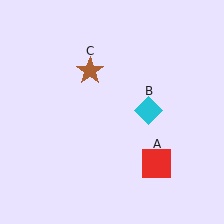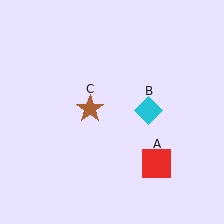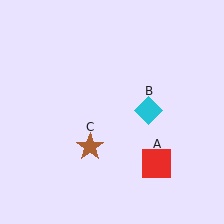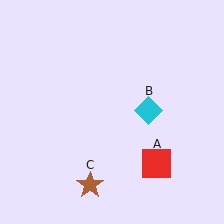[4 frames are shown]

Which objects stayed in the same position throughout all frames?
Red square (object A) and cyan diamond (object B) remained stationary.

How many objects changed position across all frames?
1 object changed position: brown star (object C).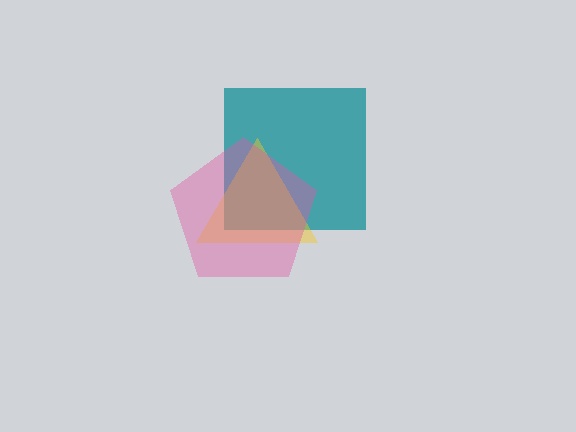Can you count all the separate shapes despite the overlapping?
Yes, there are 3 separate shapes.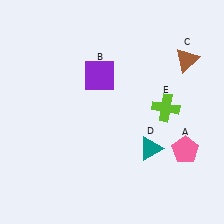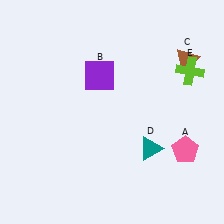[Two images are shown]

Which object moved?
The lime cross (E) moved up.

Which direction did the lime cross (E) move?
The lime cross (E) moved up.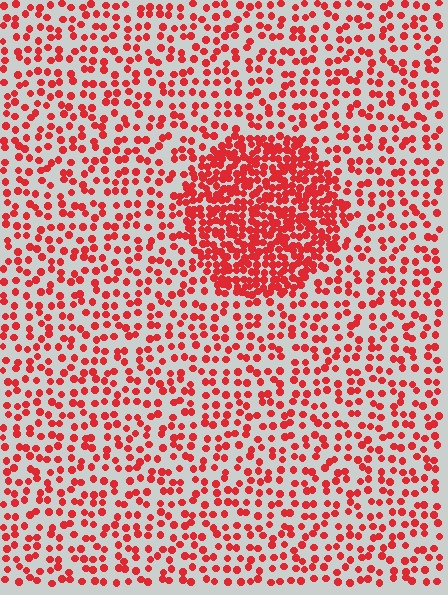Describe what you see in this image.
The image contains small red elements arranged at two different densities. A circle-shaped region is visible where the elements are more densely packed than the surrounding area.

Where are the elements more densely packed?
The elements are more densely packed inside the circle boundary.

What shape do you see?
I see a circle.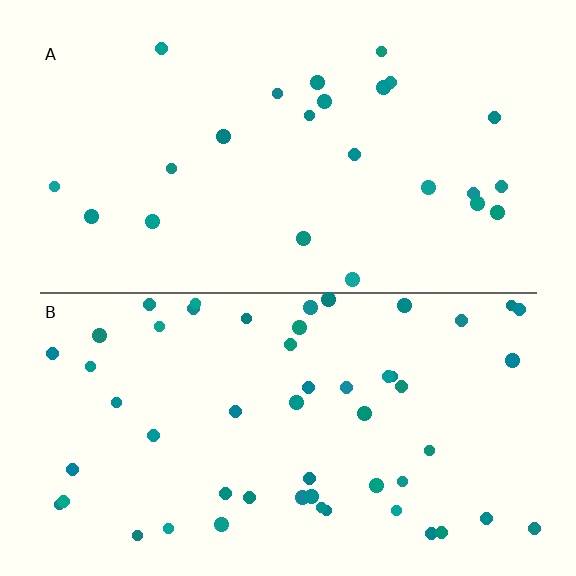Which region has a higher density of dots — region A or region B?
B (the bottom).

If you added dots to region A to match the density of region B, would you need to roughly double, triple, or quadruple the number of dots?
Approximately double.